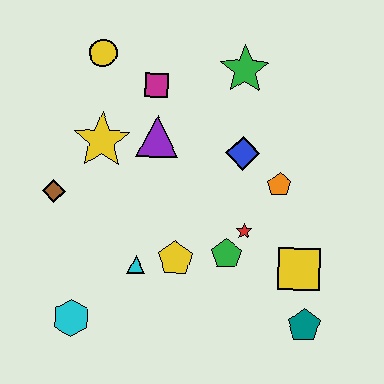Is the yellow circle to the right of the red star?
No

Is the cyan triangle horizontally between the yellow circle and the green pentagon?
Yes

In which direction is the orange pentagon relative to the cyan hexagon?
The orange pentagon is to the right of the cyan hexagon.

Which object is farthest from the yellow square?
The yellow circle is farthest from the yellow square.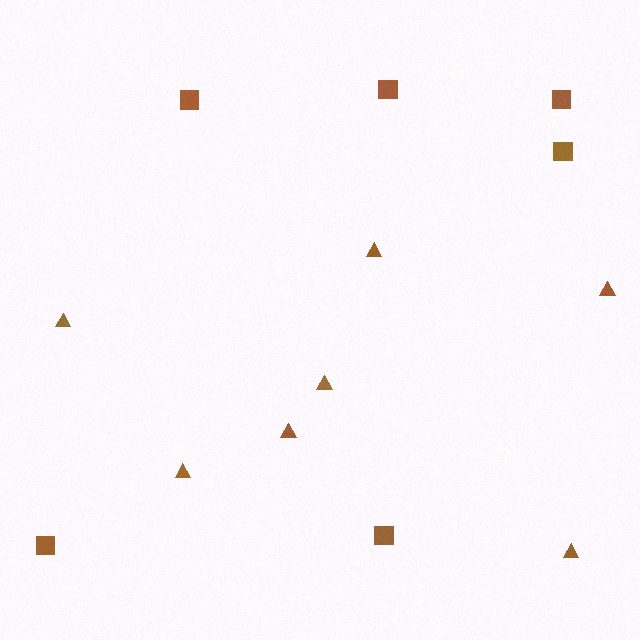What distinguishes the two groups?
There are 2 groups: one group of triangles (7) and one group of squares (6).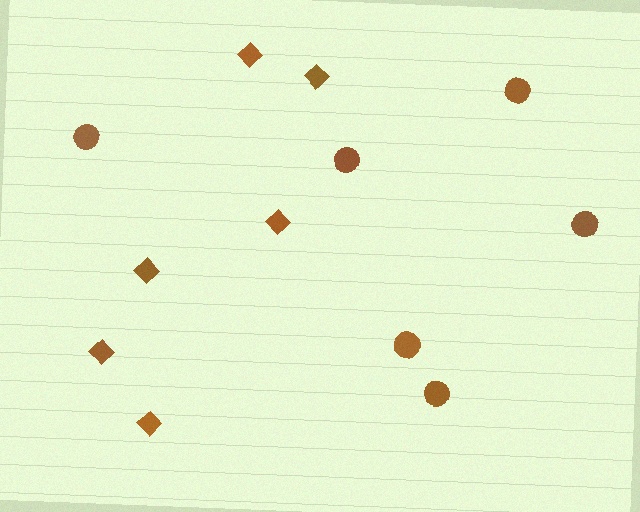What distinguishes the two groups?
There are 2 groups: one group of diamonds (6) and one group of circles (6).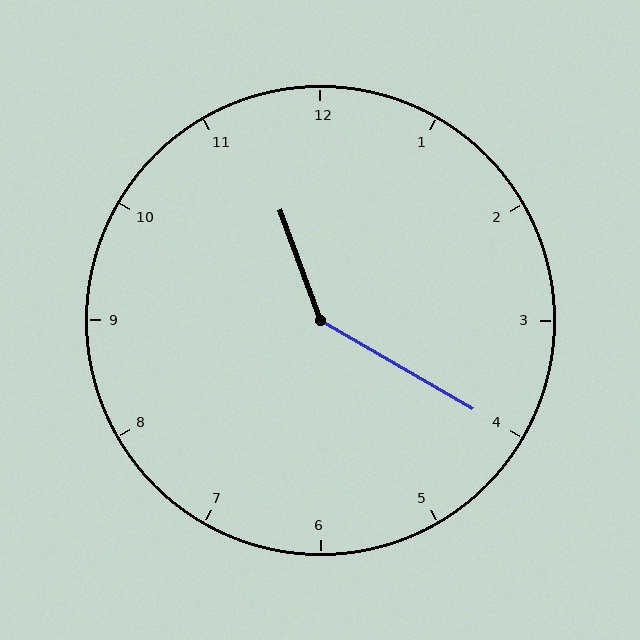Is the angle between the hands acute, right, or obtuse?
It is obtuse.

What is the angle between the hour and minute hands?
Approximately 140 degrees.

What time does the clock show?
11:20.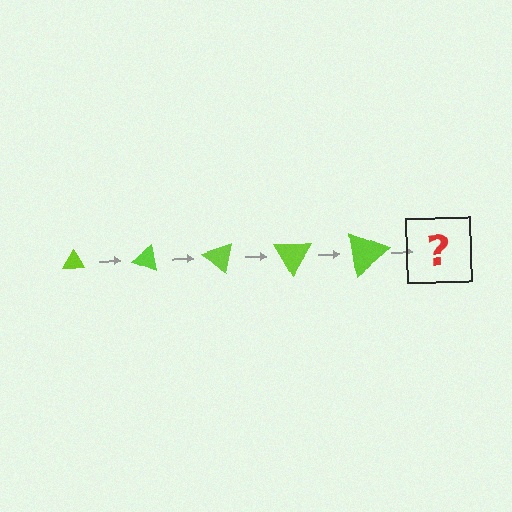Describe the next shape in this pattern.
It should be a triangle, larger than the previous one and rotated 100 degrees from the start.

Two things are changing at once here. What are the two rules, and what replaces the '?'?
The two rules are that the triangle grows larger each step and it rotates 20 degrees each step. The '?' should be a triangle, larger than the previous one and rotated 100 degrees from the start.